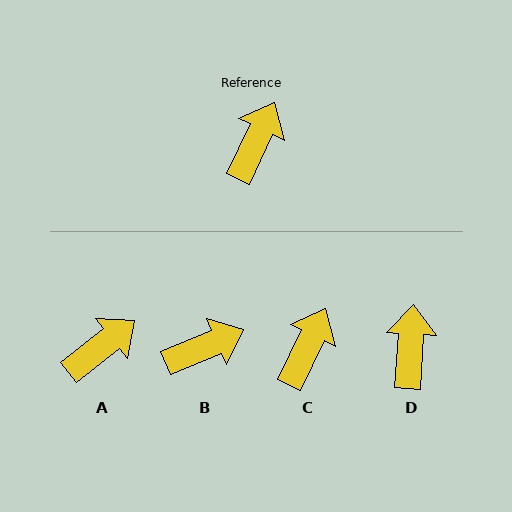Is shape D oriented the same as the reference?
No, it is off by about 22 degrees.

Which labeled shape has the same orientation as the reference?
C.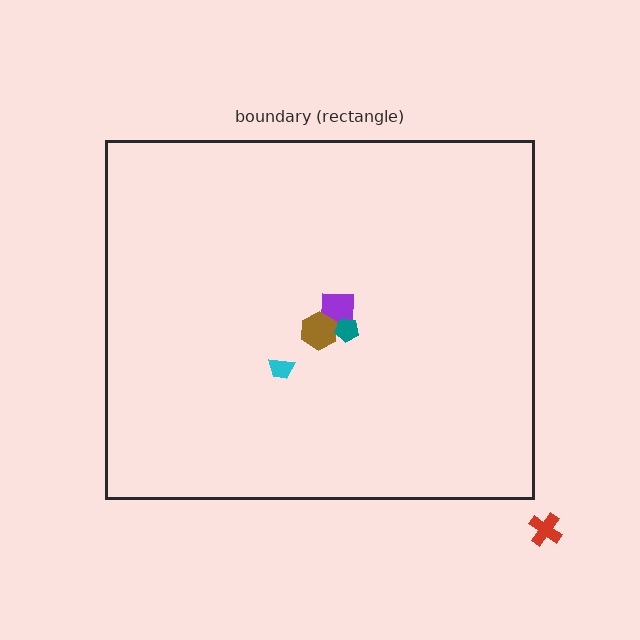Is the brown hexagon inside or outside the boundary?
Inside.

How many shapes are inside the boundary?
4 inside, 1 outside.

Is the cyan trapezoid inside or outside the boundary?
Inside.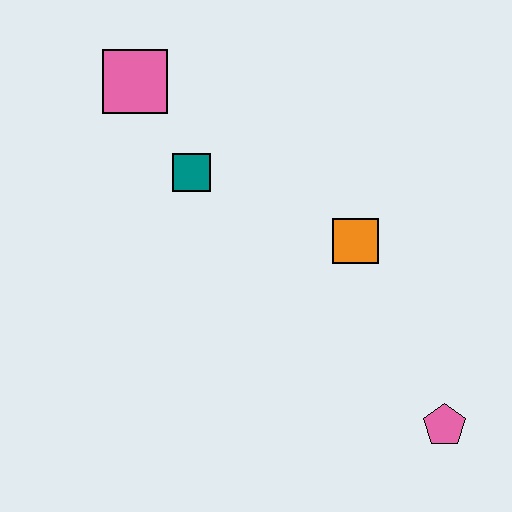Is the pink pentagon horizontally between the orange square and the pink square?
No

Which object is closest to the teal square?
The pink square is closest to the teal square.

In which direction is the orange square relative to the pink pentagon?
The orange square is above the pink pentagon.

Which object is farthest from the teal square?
The pink pentagon is farthest from the teal square.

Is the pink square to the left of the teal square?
Yes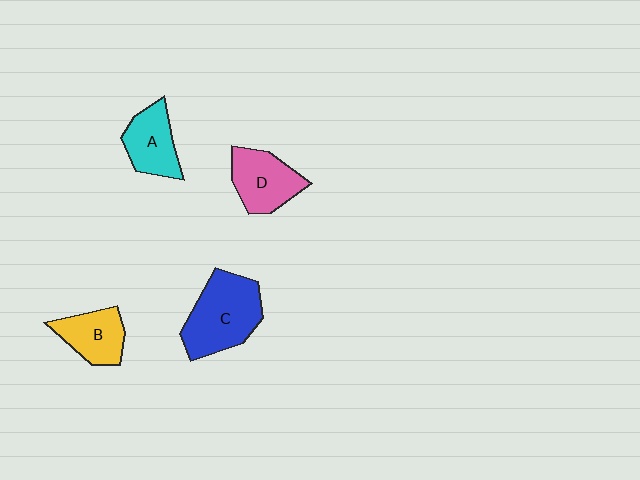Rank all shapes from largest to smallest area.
From largest to smallest: C (blue), D (pink), A (cyan), B (yellow).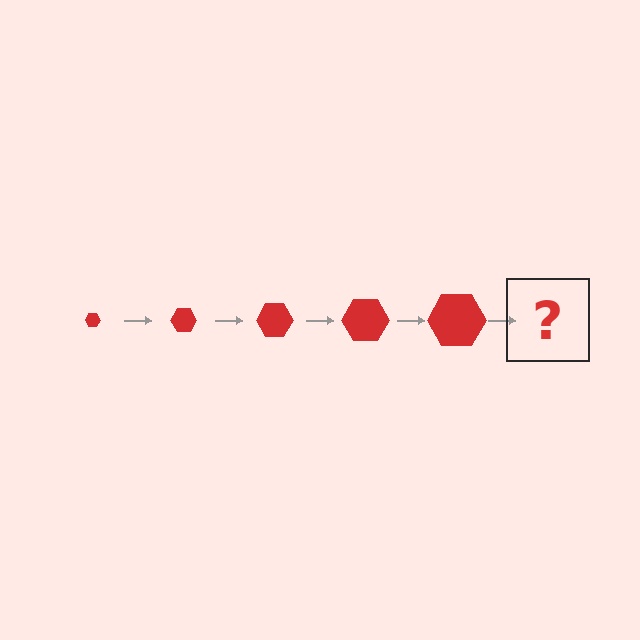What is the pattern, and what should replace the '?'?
The pattern is that the hexagon gets progressively larger each step. The '?' should be a red hexagon, larger than the previous one.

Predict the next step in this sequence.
The next step is a red hexagon, larger than the previous one.